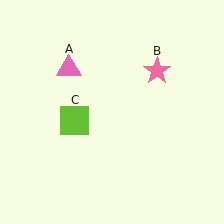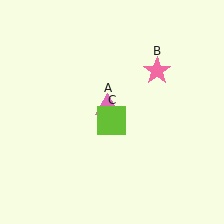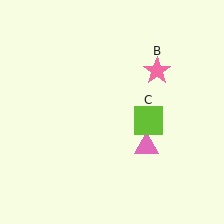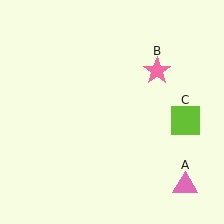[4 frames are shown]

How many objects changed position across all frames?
2 objects changed position: pink triangle (object A), lime square (object C).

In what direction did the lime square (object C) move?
The lime square (object C) moved right.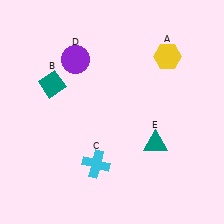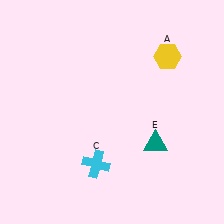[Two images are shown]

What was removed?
The purple circle (D), the teal diamond (B) were removed in Image 2.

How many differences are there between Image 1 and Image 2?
There are 2 differences between the two images.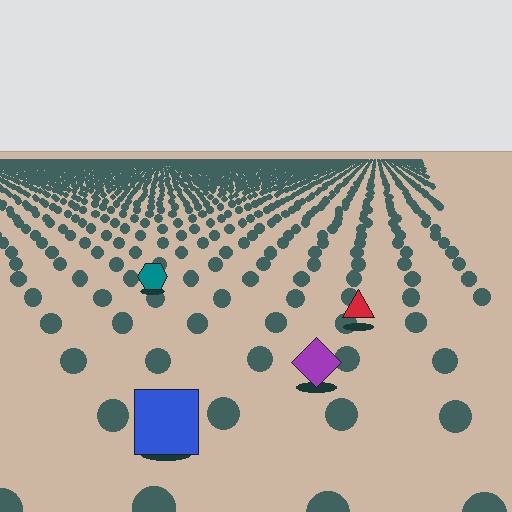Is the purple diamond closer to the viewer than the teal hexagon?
Yes. The purple diamond is closer — you can tell from the texture gradient: the ground texture is coarser near it.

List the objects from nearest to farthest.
From nearest to farthest: the blue square, the purple diamond, the red triangle, the teal hexagon.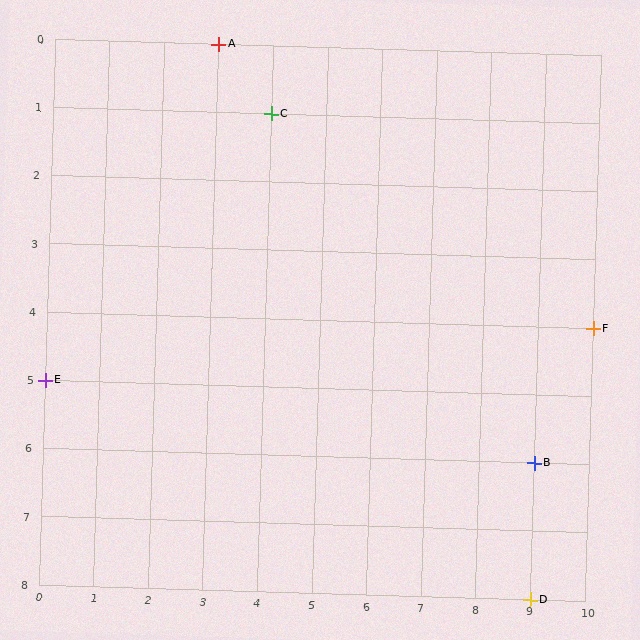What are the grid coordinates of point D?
Point D is at grid coordinates (9, 8).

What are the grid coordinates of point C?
Point C is at grid coordinates (4, 1).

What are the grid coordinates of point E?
Point E is at grid coordinates (0, 5).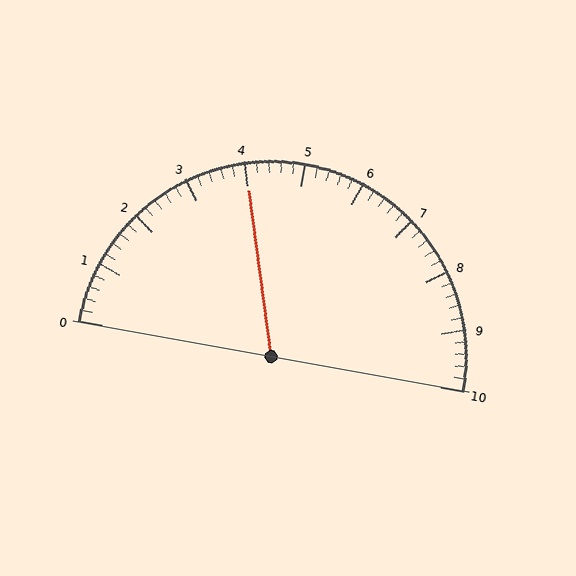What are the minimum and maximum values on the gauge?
The gauge ranges from 0 to 10.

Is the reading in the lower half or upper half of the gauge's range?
The reading is in the lower half of the range (0 to 10).